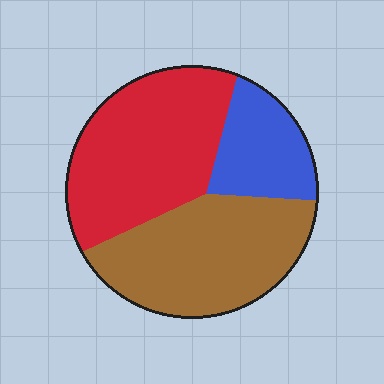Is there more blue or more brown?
Brown.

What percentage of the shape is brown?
Brown takes up between a third and a half of the shape.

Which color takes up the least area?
Blue, at roughly 20%.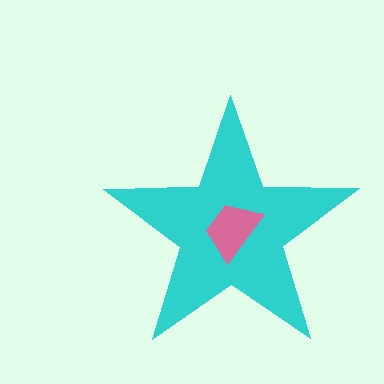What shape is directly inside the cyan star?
The pink trapezoid.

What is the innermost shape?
The pink trapezoid.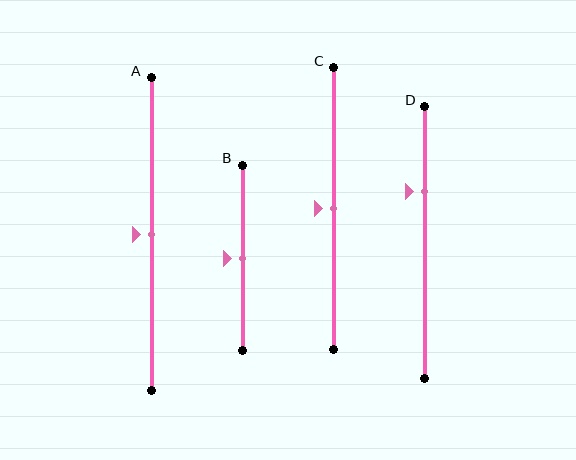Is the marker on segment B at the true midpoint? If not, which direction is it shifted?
Yes, the marker on segment B is at the true midpoint.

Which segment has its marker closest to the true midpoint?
Segment A has its marker closest to the true midpoint.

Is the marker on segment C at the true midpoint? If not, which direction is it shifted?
Yes, the marker on segment C is at the true midpoint.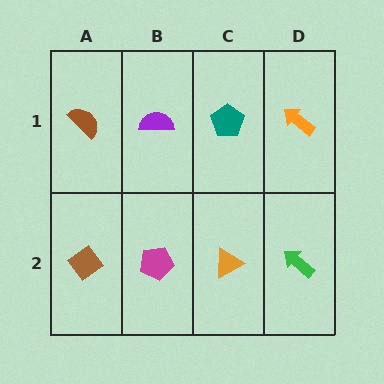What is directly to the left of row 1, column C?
A purple semicircle.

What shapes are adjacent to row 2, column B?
A purple semicircle (row 1, column B), a brown diamond (row 2, column A), an orange triangle (row 2, column C).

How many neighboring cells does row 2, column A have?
2.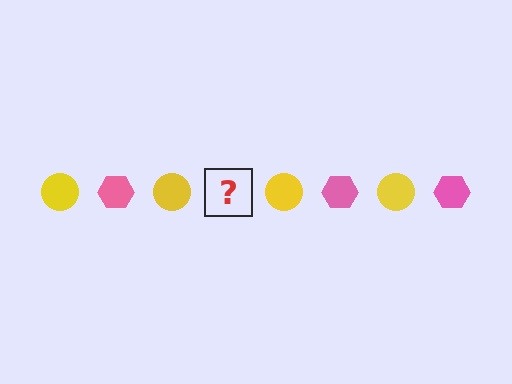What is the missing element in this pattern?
The missing element is a pink hexagon.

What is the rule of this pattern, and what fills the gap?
The rule is that the pattern alternates between yellow circle and pink hexagon. The gap should be filled with a pink hexagon.